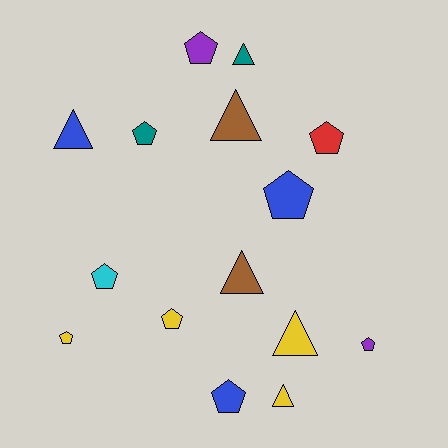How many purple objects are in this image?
There are 2 purple objects.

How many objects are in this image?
There are 15 objects.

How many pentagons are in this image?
There are 9 pentagons.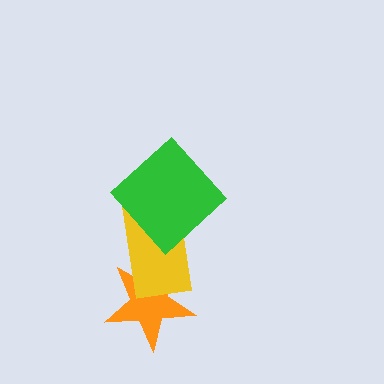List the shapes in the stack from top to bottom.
From top to bottom: the green diamond, the yellow rectangle, the orange star.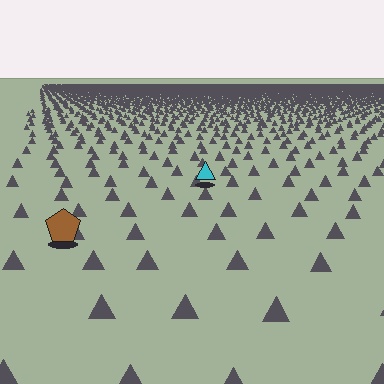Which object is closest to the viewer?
The brown pentagon is closest. The texture marks near it are larger and more spread out.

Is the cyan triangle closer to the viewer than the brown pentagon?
No. The brown pentagon is closer — you can tell from the texture gradient: the ground texture is coarser near it.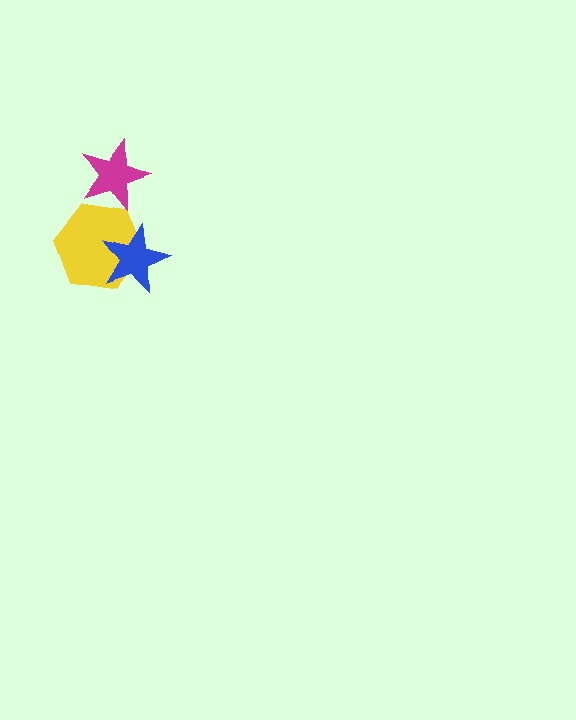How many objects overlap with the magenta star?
1 object overlaps with the magenta star.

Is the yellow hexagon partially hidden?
Yes, it is partially covered by another shape.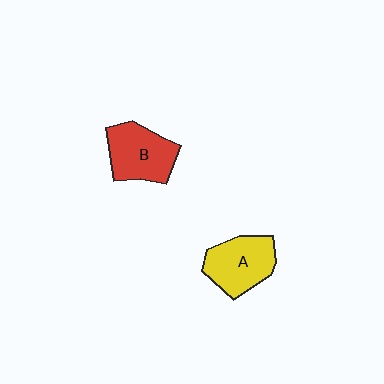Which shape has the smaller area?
Shape A (yellow).